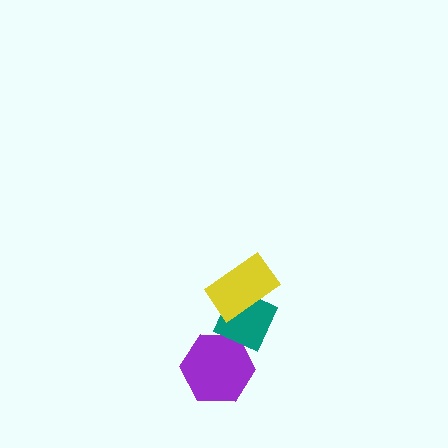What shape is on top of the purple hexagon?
The teal diamond is on top of the purple hexagon.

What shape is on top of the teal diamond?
The yellow rectangle is on top of the teal diamond.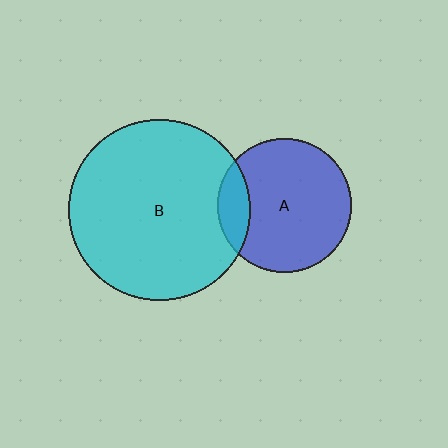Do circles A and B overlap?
Yes.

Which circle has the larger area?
Circle B (cyan).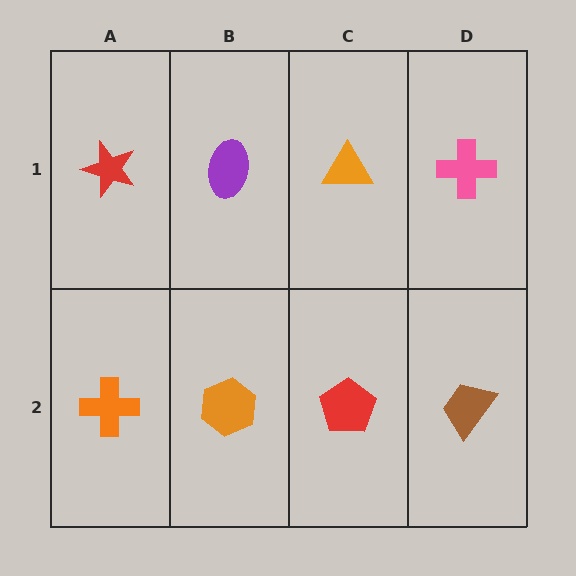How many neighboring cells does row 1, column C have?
3.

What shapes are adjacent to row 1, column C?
A red pentagon (row 2, column C), a purple ellipse (row 1, column B), a pink cross (row 1, column D).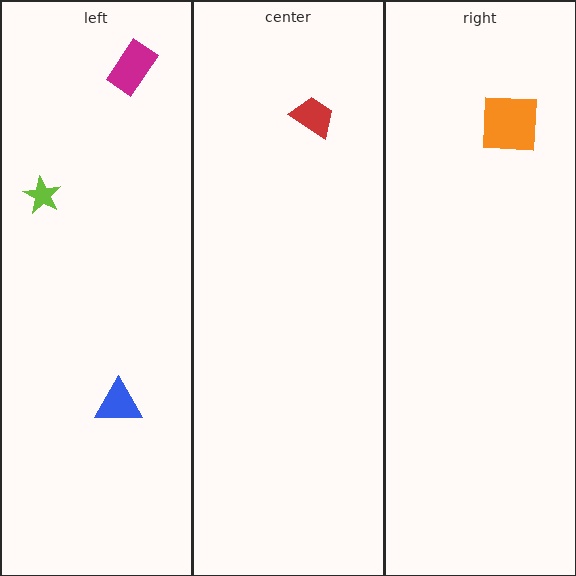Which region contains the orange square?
The right region.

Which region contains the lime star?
The left region.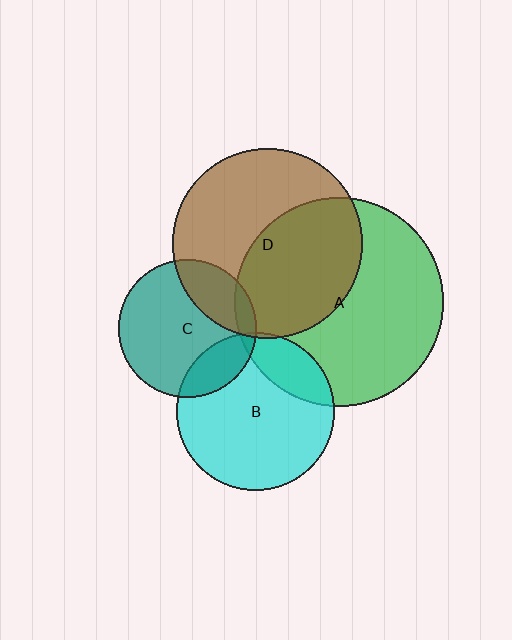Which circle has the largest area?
Circle A (green).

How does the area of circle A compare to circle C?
Approximately 2.3 times.